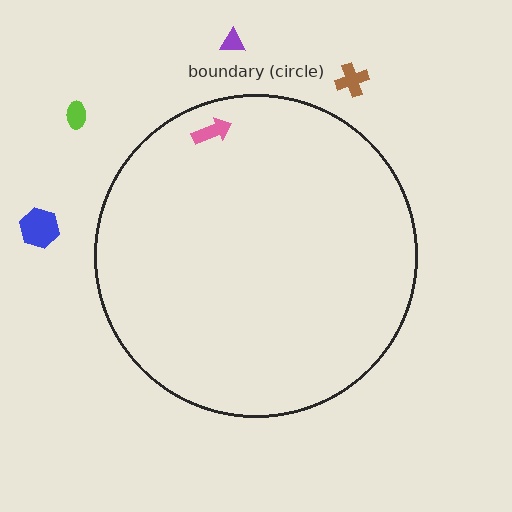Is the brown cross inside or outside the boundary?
Outside.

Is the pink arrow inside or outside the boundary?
Inside.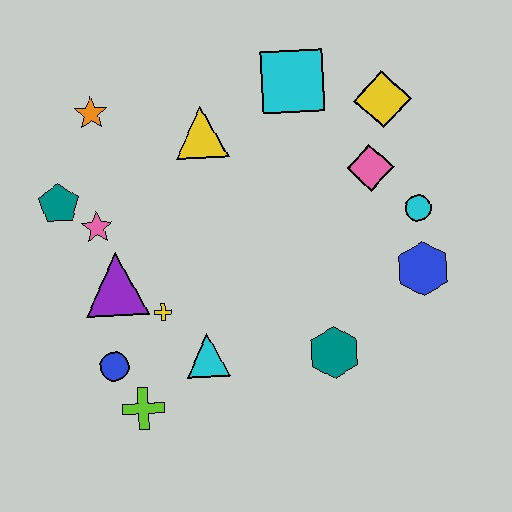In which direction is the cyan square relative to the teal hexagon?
The cyan square is above the teal hexagon.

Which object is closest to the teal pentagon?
The pink star is closest to the teal pentagon.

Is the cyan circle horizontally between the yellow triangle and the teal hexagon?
No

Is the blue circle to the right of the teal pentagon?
Yes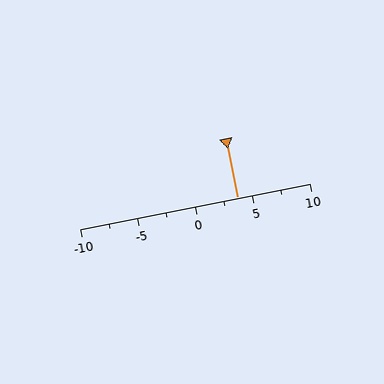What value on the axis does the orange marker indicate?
The marker indicates approximately 3.8.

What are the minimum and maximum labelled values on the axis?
The axis runs from -10 to 10.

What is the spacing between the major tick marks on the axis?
The major ticks are spaced 5 apart.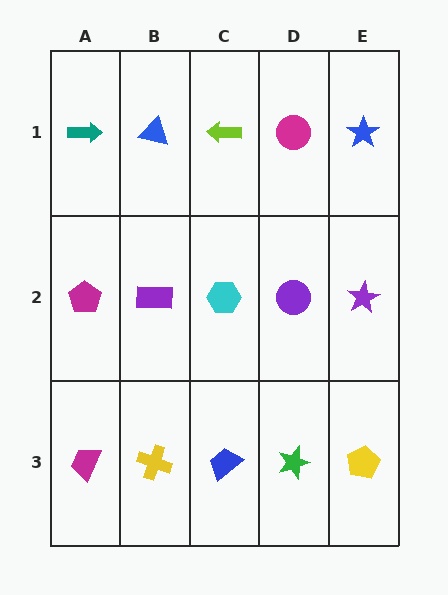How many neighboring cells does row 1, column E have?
2.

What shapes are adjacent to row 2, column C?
A lime arrow (row 1, column C), a blue trapezoid (row 3, column C), a purple rectangle (row 2, column B), a purple circle (row 2, column D).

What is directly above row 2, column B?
A blue triangle.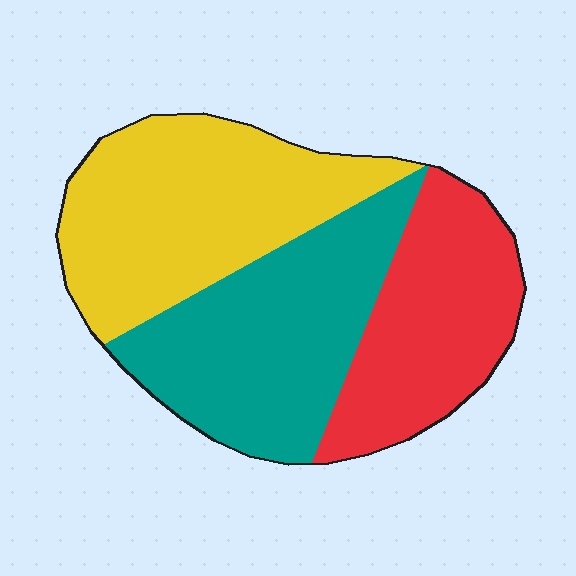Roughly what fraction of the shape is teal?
Teal covers 35% of the shape.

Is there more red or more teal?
Teal.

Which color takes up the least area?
Red, at roughly 30%.